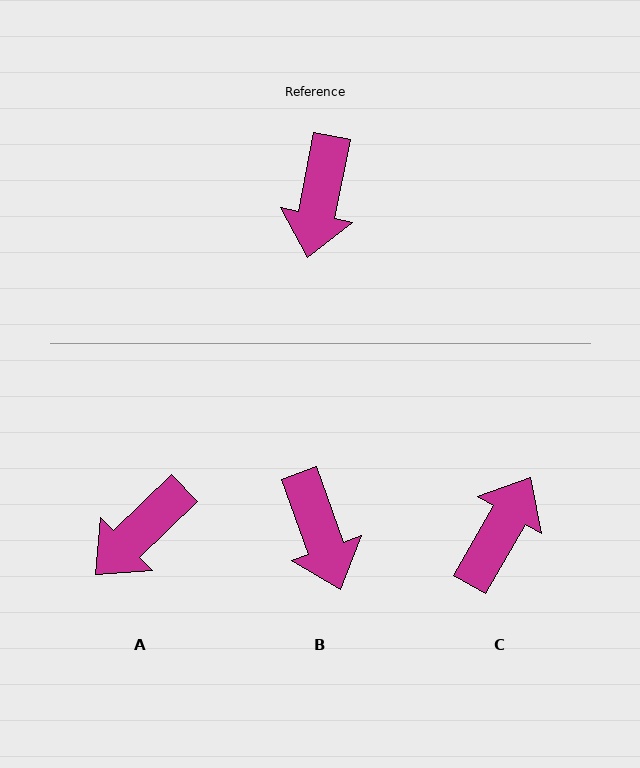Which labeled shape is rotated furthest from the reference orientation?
C, about 162 degrees away.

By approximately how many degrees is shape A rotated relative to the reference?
Approximately 34 degrees clockwise.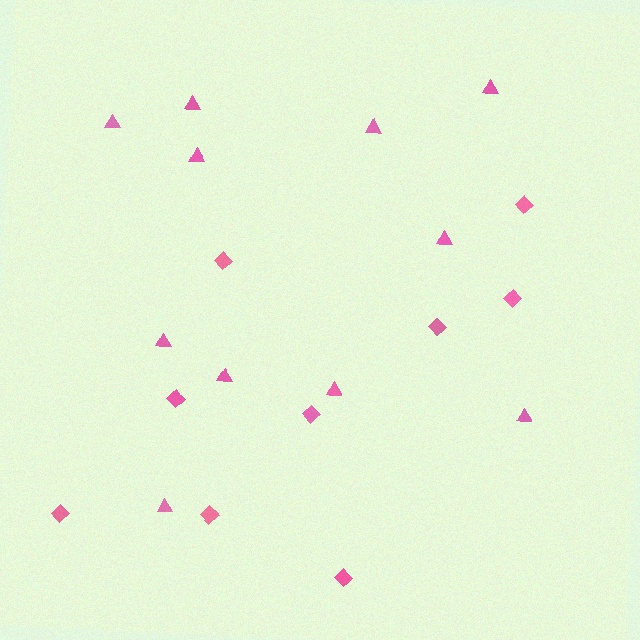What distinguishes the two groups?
There are 2 groups: one group of triangles (11) and one group of diamonds (9).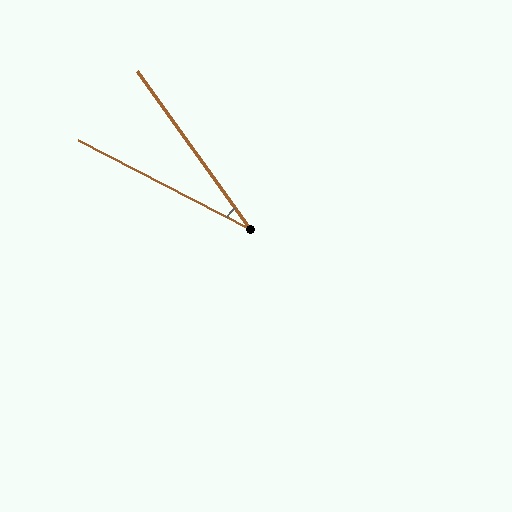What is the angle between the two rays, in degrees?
Approximately 27 degrees.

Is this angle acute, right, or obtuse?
It is acute.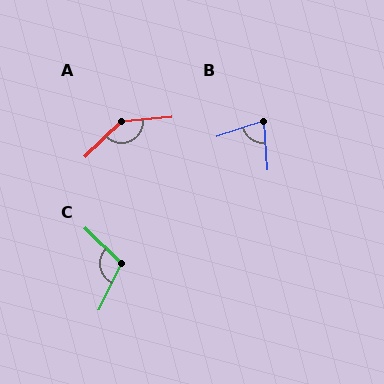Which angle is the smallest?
B, at approximately 76 degrees.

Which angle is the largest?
A, at approximately 140 degrees.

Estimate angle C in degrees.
Approximately 109 degrees.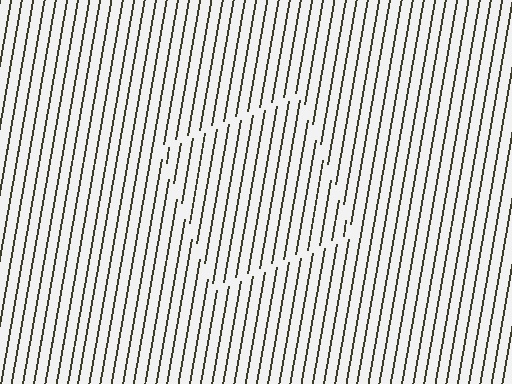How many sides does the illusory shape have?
4 sides — the line-ends trace a square.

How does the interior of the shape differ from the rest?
The interior of the shape contains the same grating, shifted by half a period — the contour is defined by the phase discontinuity where line-ends from the inner and outer gratings abut.